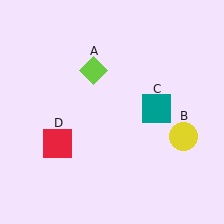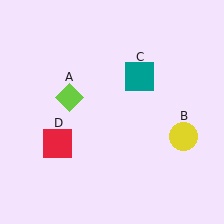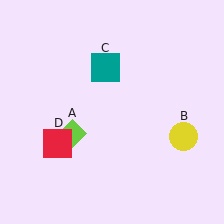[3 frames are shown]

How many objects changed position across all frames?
2 objects changed position: lime diamond (object A), teal square (object C).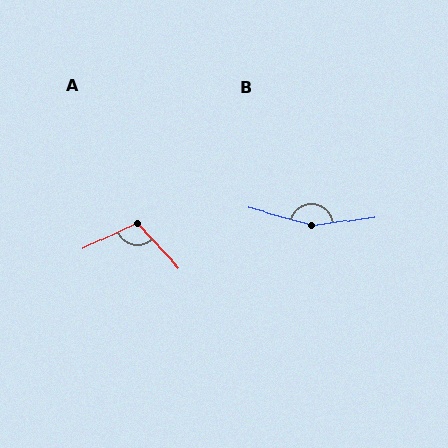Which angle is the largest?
B, at approximately 156 degrees.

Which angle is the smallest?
A, at approximately 107 degrees.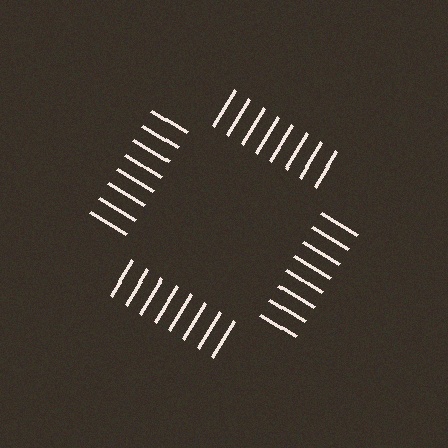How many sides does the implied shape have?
4 sides — the line-ends trace a square.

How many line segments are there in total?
32 — 8 along each of the 4 edges.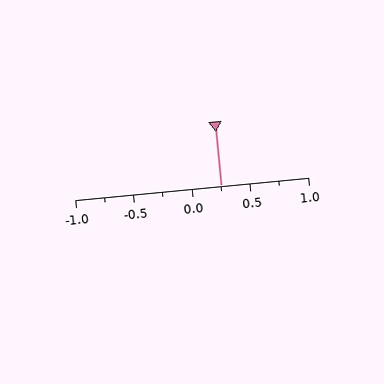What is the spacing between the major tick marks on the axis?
The major ticks are spaced 0.5 apart.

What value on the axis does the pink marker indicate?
The marker indicates approximately 0.25.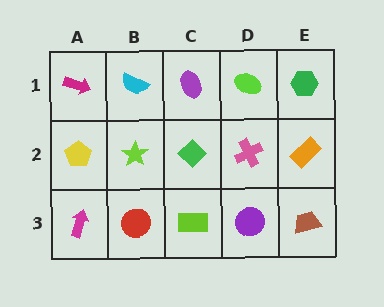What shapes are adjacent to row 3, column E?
An orange rectangle (row 2, column E), a purple circle (row 3, column D).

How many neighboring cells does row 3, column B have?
3.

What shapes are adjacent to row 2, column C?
A purple ellipse (row 1, column C), a lime rectangle (row 3, column C), a lime star (row 2, column B), a pink cross (row 2, column D).